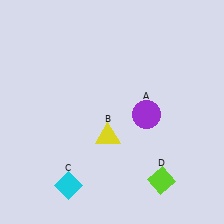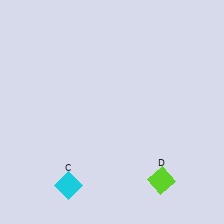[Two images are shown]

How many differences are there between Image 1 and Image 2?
There are 2 differences between the two images.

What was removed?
The purple circle (A), the yellow triangle (B) were removed in Image 2.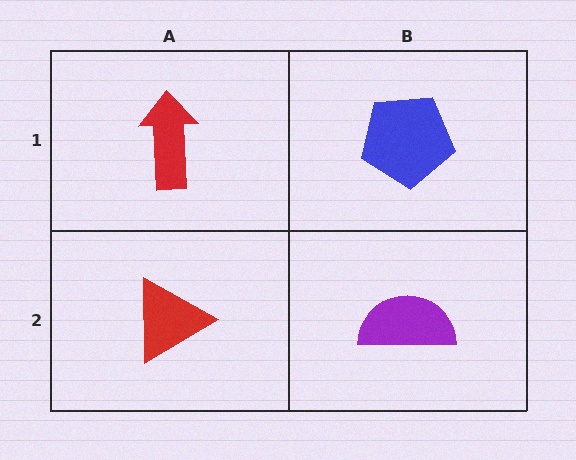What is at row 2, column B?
A purple semicircle.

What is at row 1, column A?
A red arrow.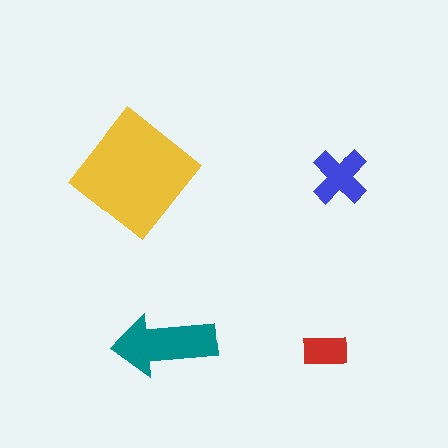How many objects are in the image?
There are 4 objects in the image.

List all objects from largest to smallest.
The yellow diamond, the teal arrow, the blue cross, the red rectangle.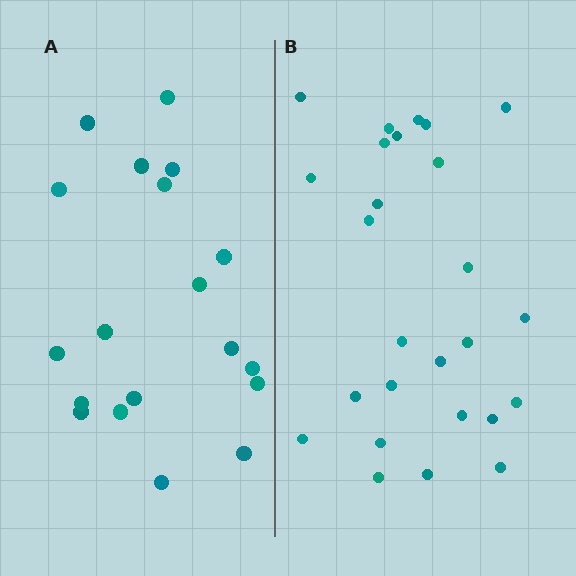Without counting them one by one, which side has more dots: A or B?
Region B (the right region) has more dots.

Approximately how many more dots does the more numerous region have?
Region B has roughly 8 or so more dots than region A.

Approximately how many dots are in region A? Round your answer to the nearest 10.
About 20 dots. (The exact count is 19, which rounds to 20.)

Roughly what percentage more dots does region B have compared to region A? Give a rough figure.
About 35% more.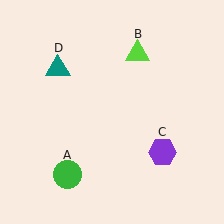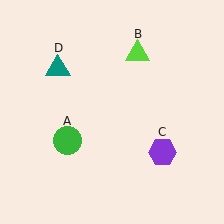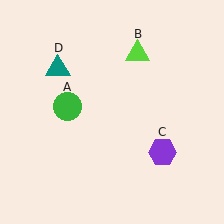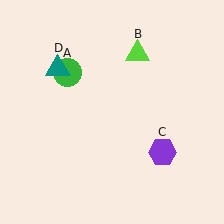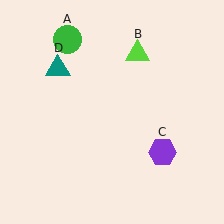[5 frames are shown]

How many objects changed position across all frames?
1 object changed position: green circle (object A).